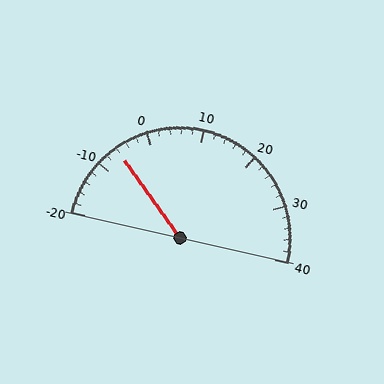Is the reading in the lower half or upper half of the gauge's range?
The reading is in the lower half of the range (-20 to 40).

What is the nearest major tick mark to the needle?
The nearest major tick mark is -10.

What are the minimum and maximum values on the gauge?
The gauge ranges from -20 to 40.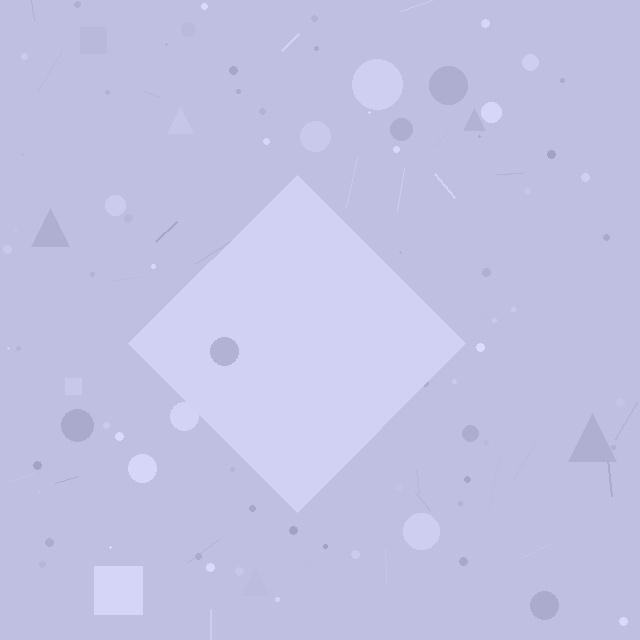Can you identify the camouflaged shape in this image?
The camouflaged shape is a diamond.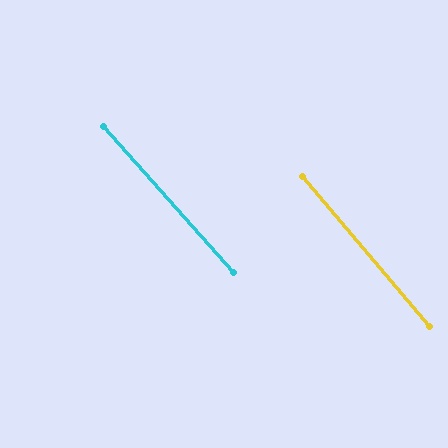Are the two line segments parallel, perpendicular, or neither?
Parallel — their directions differ by only 1.4°.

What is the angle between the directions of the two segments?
Approximately 1 degree.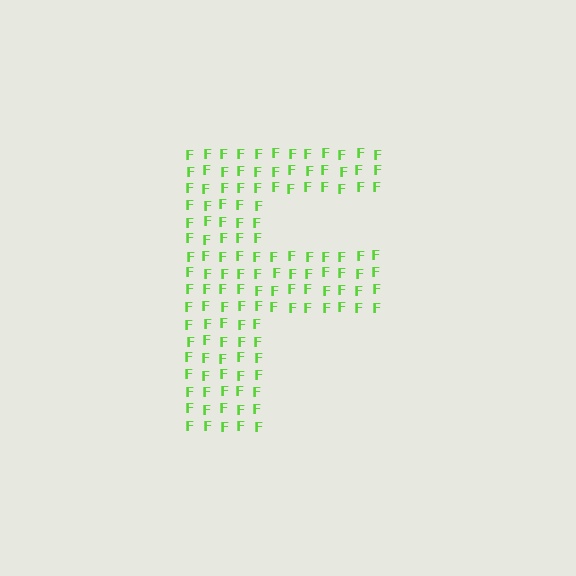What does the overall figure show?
The overall figure shows the letter F.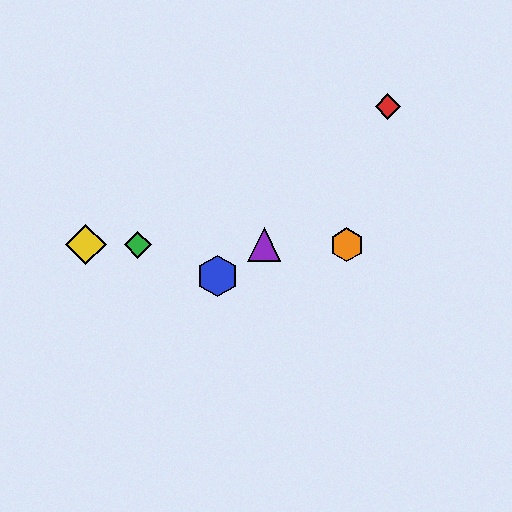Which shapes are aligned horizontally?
The green diamond, the yellow diamond, the purple triangle, the orange hexagon are aligned horizontally.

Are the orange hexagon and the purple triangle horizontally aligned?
Yes, both are at y≈245.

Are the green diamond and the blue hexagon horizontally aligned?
No, the green diamond is at y≈245 and the blue hexagon is at y≈276.